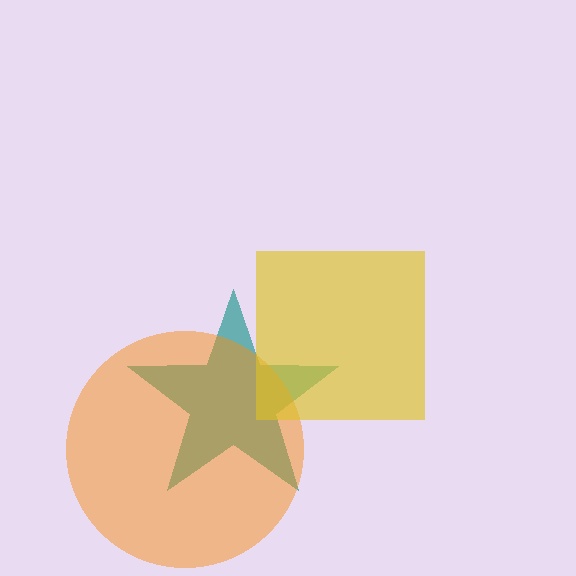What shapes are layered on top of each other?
The layered shapes are: a teal star, an orange circle, a yellow square.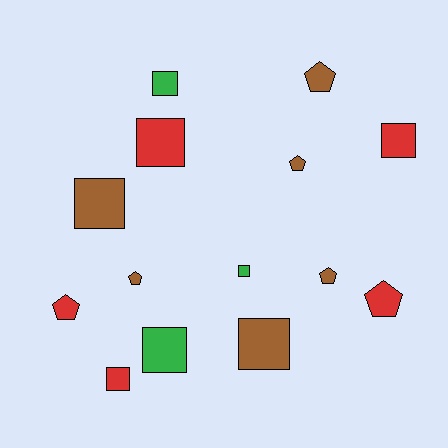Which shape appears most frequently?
Square, with 8 objects.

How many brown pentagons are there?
There are 4 brown pentagons.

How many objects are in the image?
There are 14 objects.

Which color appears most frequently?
Brown, with 6 objects.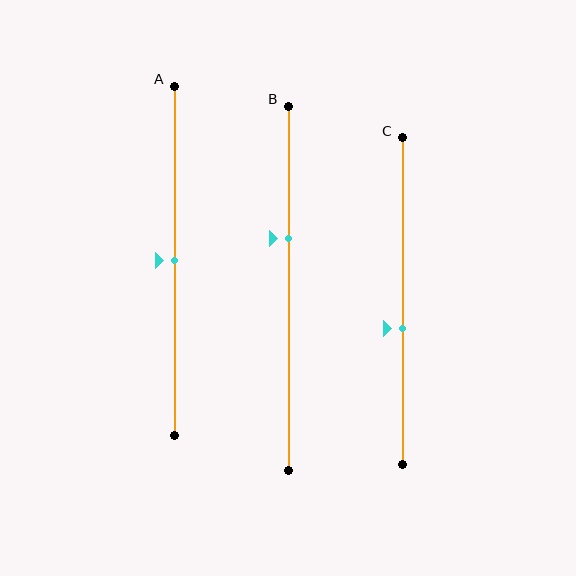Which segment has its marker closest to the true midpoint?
Segment A has its marker closest to the true midpoint.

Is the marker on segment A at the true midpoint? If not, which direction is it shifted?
Yes, the marker on segment A is at the true midpoint.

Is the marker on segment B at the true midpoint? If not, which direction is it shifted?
No, the marker on segment B is shifted upward by about 14% of the segment length.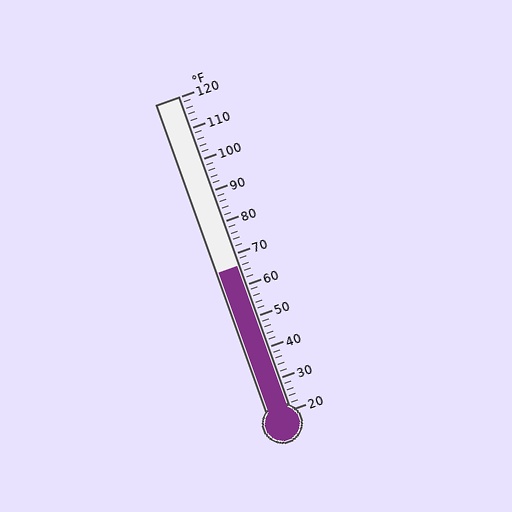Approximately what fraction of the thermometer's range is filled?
The thermometer is filled to approximately 45% of its range.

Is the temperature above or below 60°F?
The temperature is above 60°F.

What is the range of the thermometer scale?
The thermometer scale ranges from 20°F to 120°F.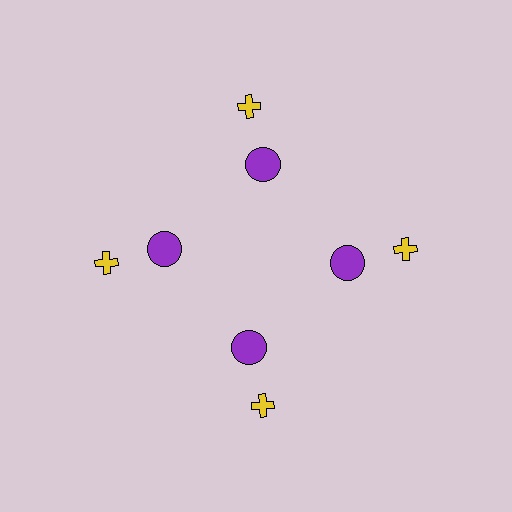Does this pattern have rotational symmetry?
Yes, this pattern has 4-fold rotational symmetry. It looks the same after rotating 90 degrees around the center.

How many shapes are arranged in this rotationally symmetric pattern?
There are 8 shapes, arranged in 4 groups of 2.